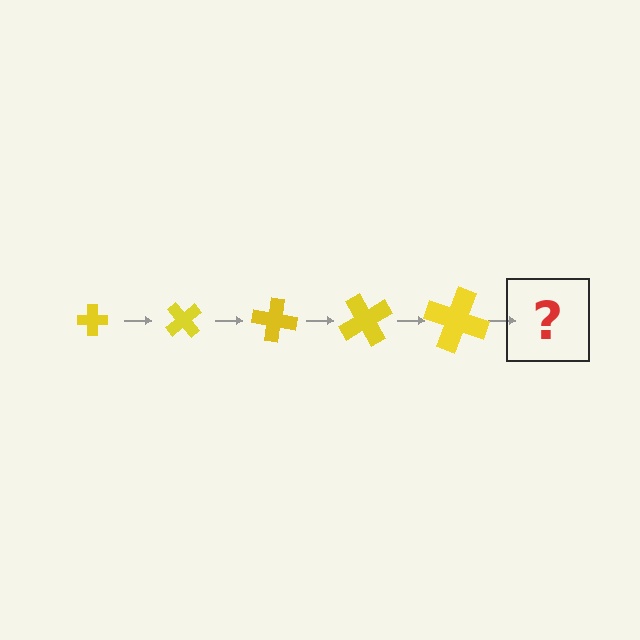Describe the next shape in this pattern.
It should be a cross, larger than the previous one and rotated 250 degrees from the start.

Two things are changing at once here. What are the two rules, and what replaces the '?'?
The two rules are that the cross grows larger each step and it rotates 50 degrees each step. The '?' should be a cross, larger than the previous one and rotated 250 degrees from the start.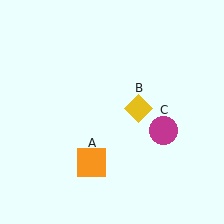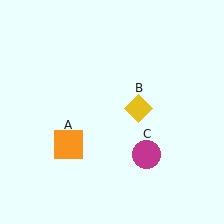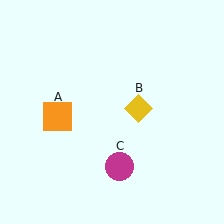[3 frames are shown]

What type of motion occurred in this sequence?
The orange square (object A), magenta circle (object C) rotated clockwise around the center of the scene.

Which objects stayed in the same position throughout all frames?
Yellow diamond (object B) remained stationary.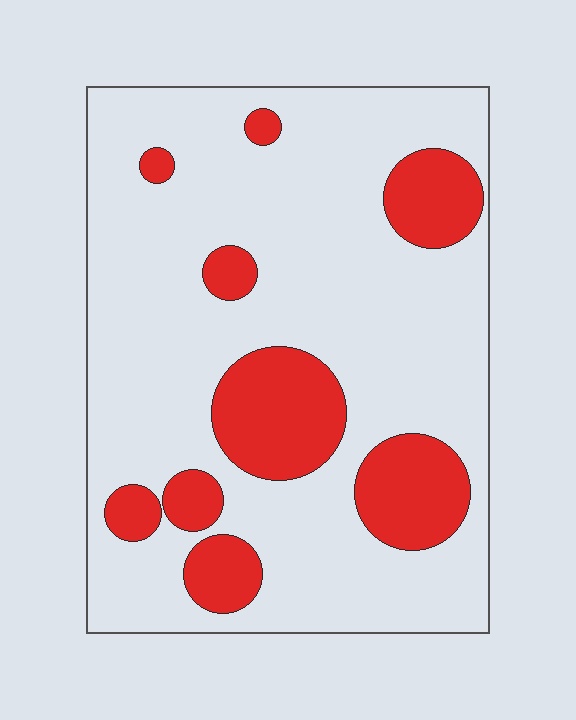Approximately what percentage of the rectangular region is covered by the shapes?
Approximately 20%.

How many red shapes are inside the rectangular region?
9.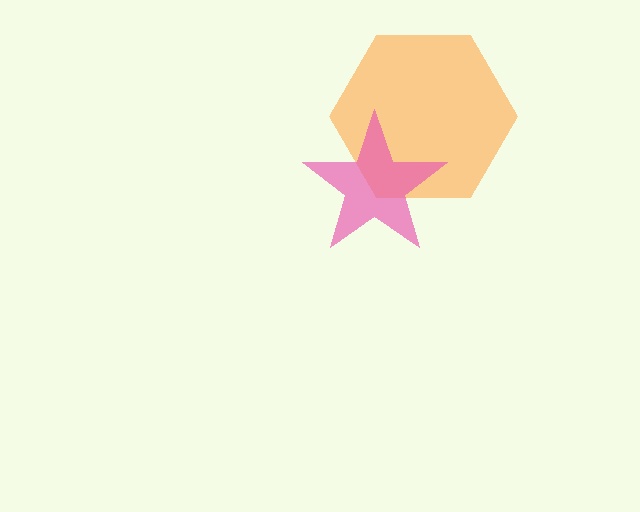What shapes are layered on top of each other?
The layered shapes are: an orange hexagon, a pink star.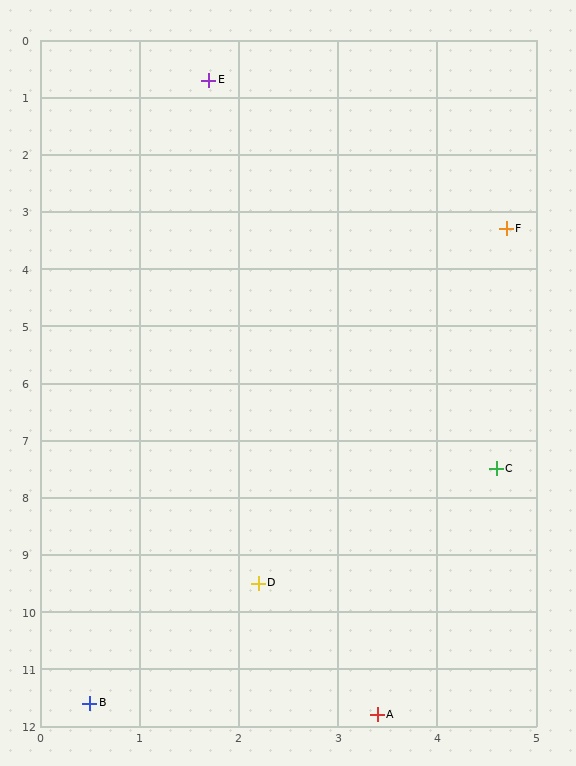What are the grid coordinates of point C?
Point C is at approximately (4.6, 7.5).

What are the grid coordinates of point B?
Point B is at approximately (0.5, 11.6).